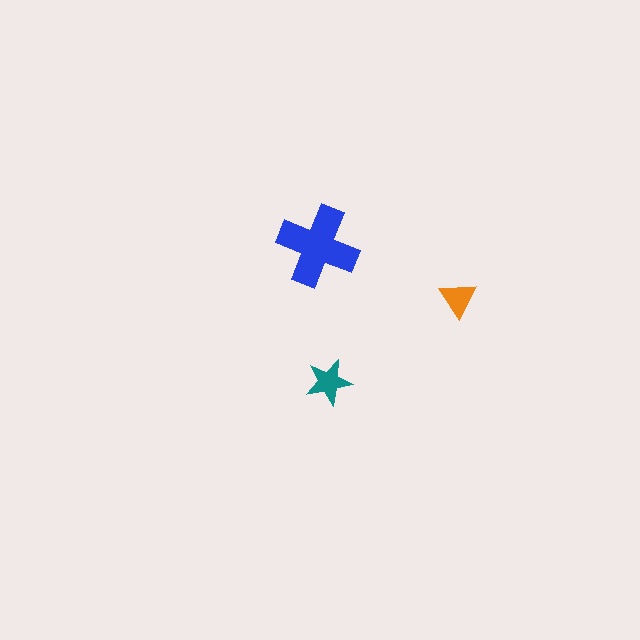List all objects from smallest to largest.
The orange triangle, the teal star, the blue cross.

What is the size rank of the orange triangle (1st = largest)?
3rd.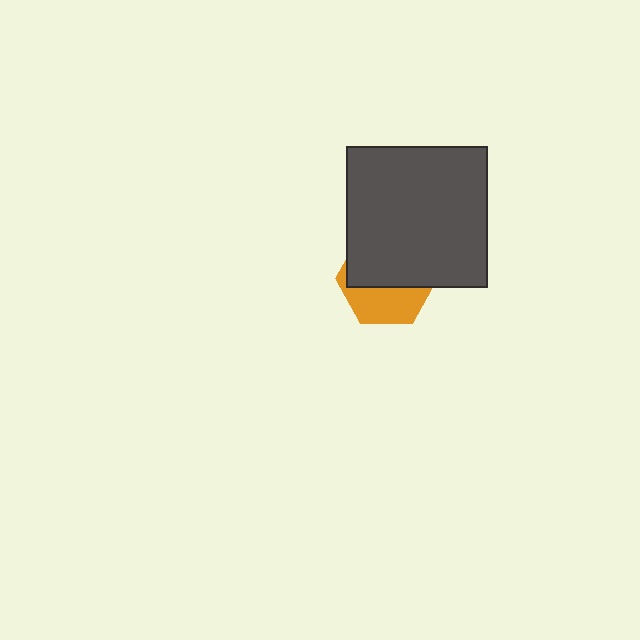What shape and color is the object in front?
The object in front is a dark gray square.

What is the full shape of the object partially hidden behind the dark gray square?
The partially hidden object is an orange hexagon.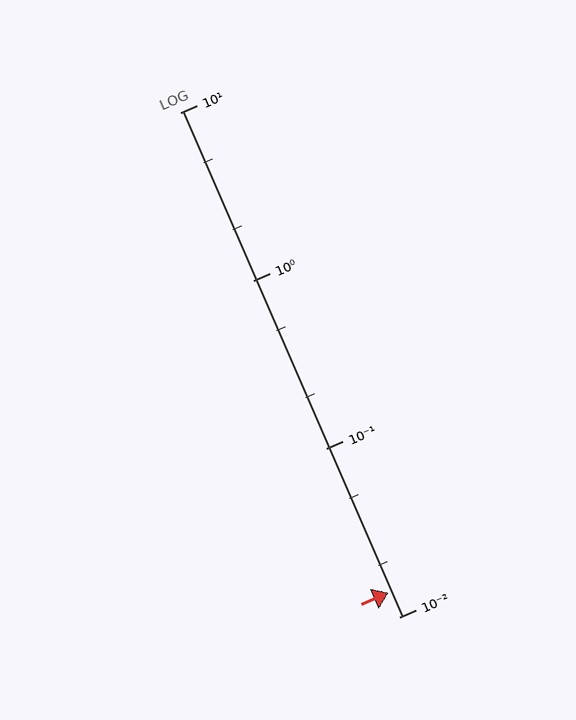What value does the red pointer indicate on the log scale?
The pointer indicates approximately 0.014.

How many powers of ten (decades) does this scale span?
The scale spans 3 decades, from 0.01 to 10.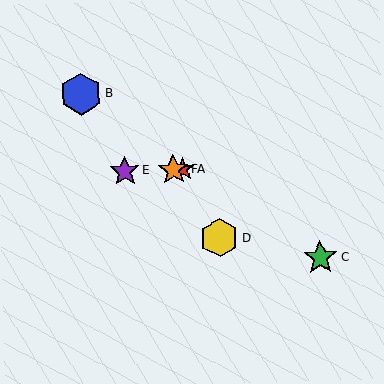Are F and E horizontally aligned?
Yes, both are at y≈170.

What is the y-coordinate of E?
Object E is at y≈171.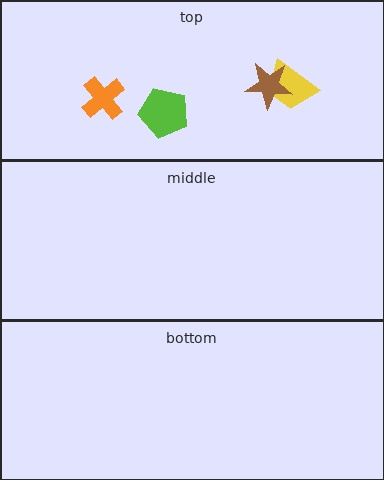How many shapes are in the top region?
4.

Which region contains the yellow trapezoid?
The top region.